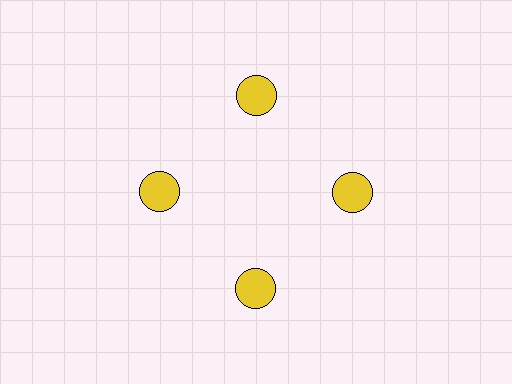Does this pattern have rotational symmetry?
Yes, this pattern has 4-fold rotational symmetry. It looks the same after rotating 90 degrees around the center.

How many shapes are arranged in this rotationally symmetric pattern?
There are 4 shapes, arranged in 4 groups of 1.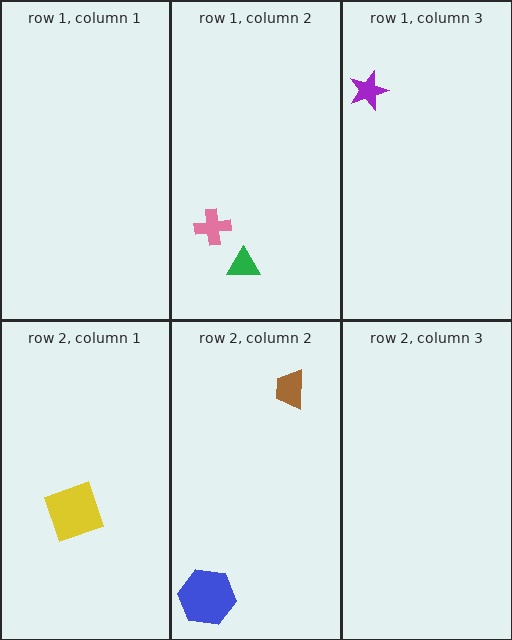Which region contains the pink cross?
The row 1, column 2 region.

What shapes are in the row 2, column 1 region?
The yellow square.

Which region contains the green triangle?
The row 1, column 2 region.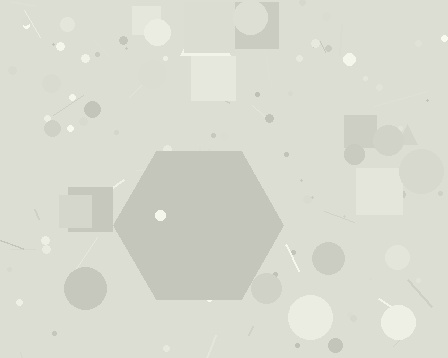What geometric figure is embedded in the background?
A hexagon is embedded in the background.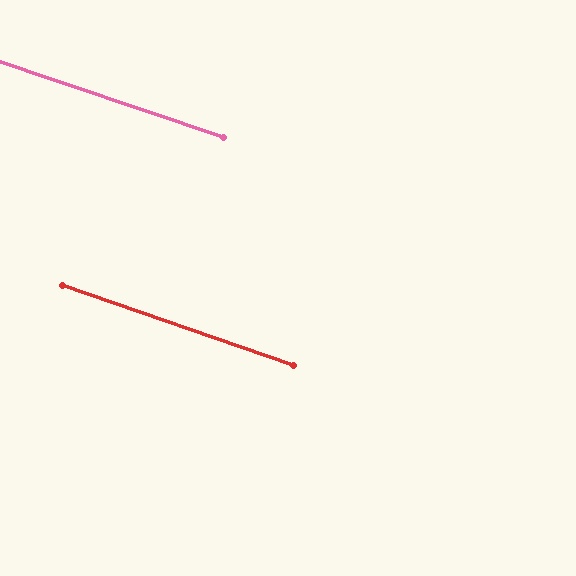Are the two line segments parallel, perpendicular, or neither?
Parallel — their directions differ by only 0.4°.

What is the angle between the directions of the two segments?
Approximately 0 degrees.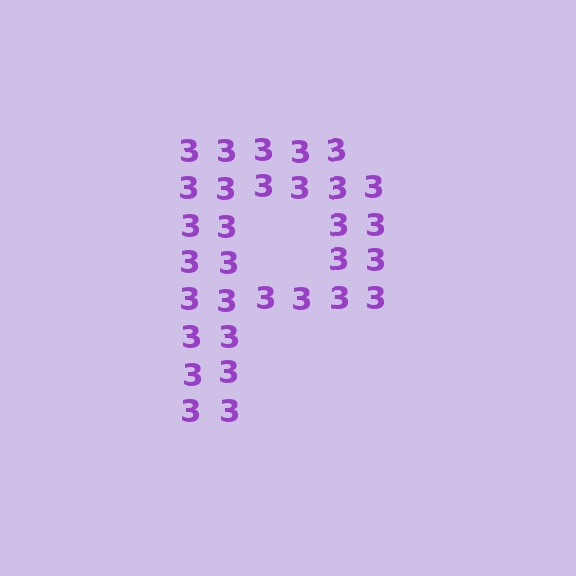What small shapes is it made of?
It is made of small digit 3's.